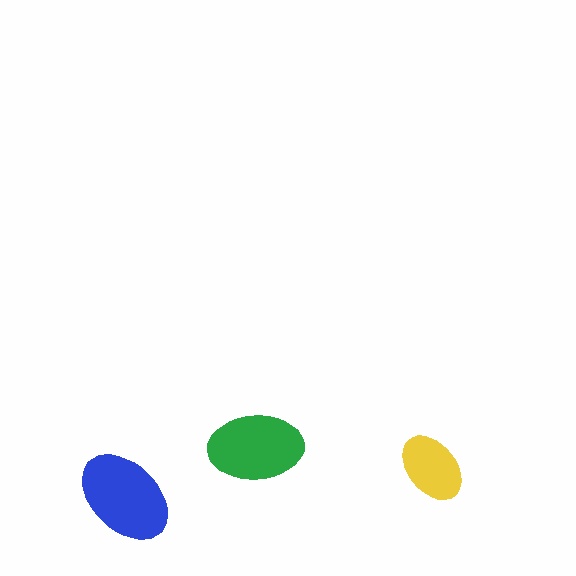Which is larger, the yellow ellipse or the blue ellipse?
The blue one.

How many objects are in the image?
There are 3 objects in the image.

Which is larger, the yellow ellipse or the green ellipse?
The green one.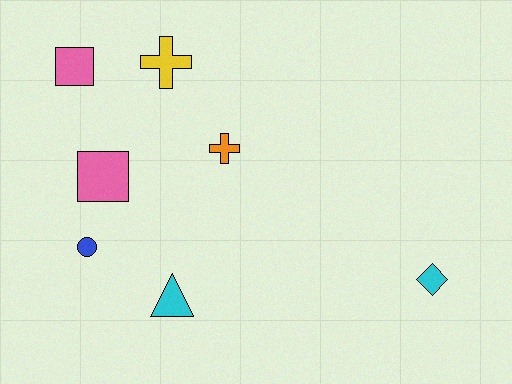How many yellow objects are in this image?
There is 1 yellow object.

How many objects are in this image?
There are 7 objects.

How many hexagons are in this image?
There are no hexagons.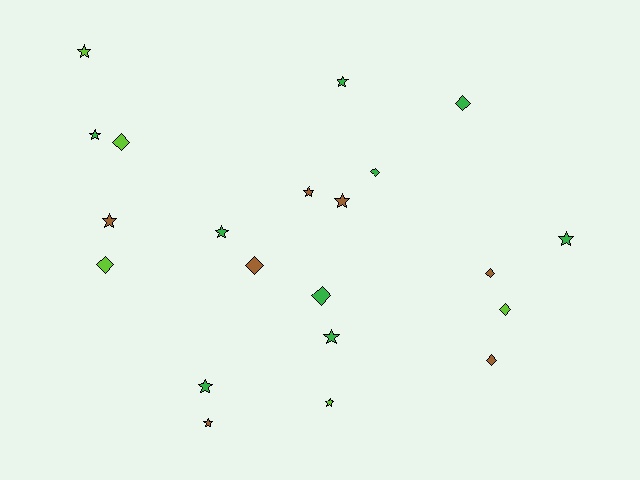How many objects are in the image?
There are 21 objects.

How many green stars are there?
There are 6 green stars.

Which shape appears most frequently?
Star, with 12 objects.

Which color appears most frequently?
Green, with 9 objects.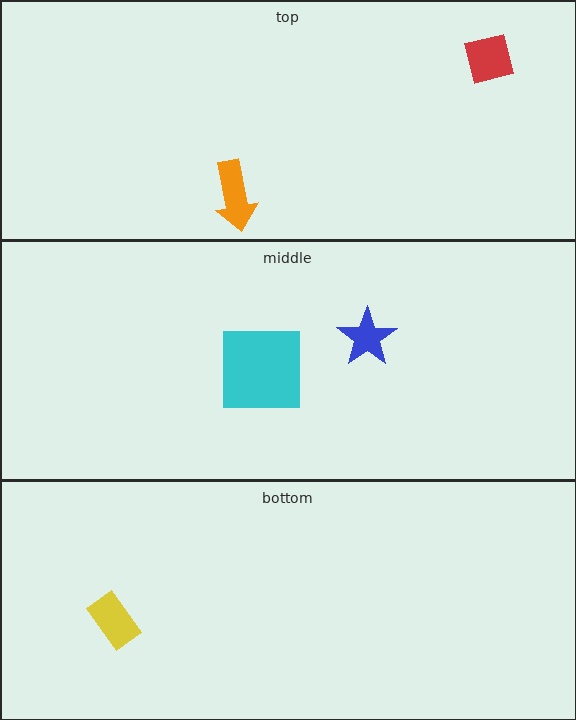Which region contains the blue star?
The middle region.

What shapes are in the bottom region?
The yellow rectangle.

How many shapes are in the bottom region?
1.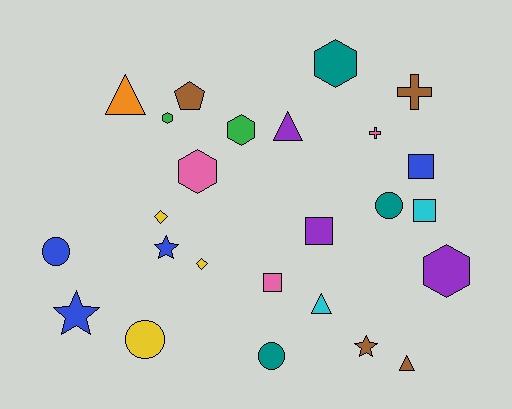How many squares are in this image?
There are 4 squares.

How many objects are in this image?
There are 25 objects.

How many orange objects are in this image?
There is 1 orange object.